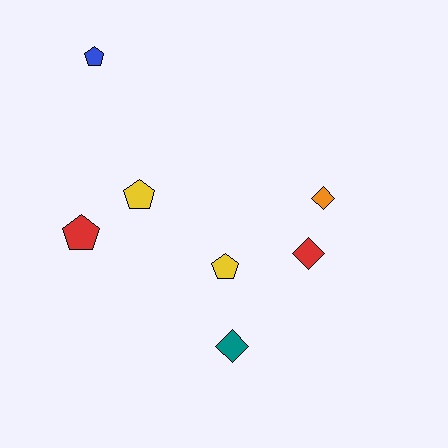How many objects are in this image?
There are 7 objects.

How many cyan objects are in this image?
There are no cyan objects.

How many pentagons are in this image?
There are 4 pentagons.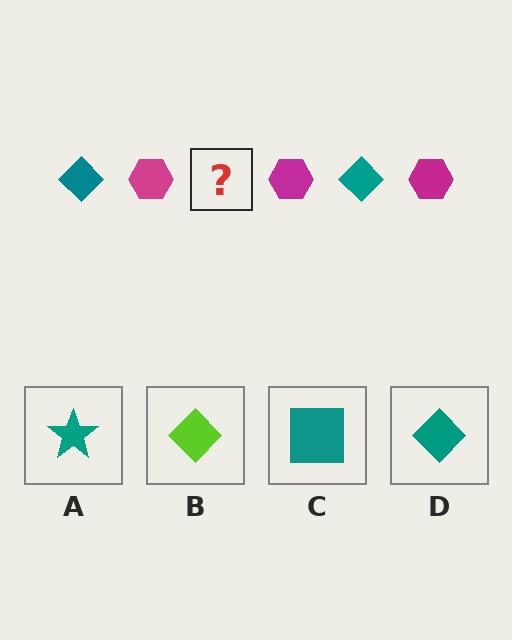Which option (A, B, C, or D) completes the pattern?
D.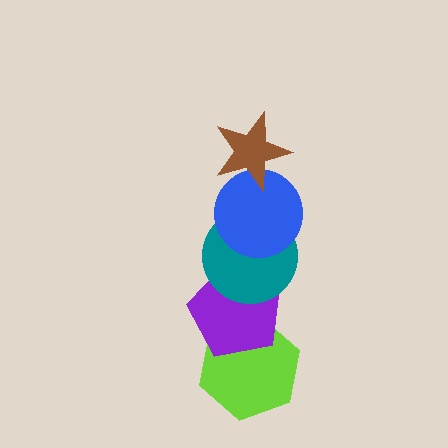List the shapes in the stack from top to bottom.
From top to bottom: the brown star, the blue circle, the teal circle, the purple pentagon, the lime hexagon.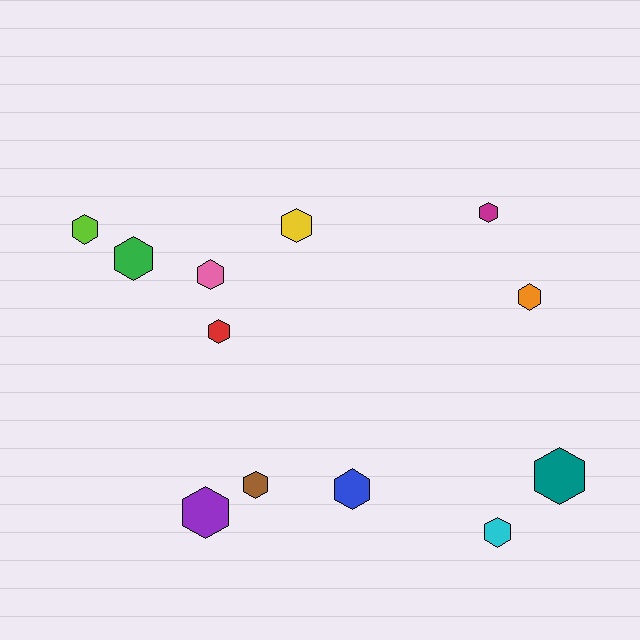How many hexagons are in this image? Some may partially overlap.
There are 12 hexagons.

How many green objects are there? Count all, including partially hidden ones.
There is 1 green object.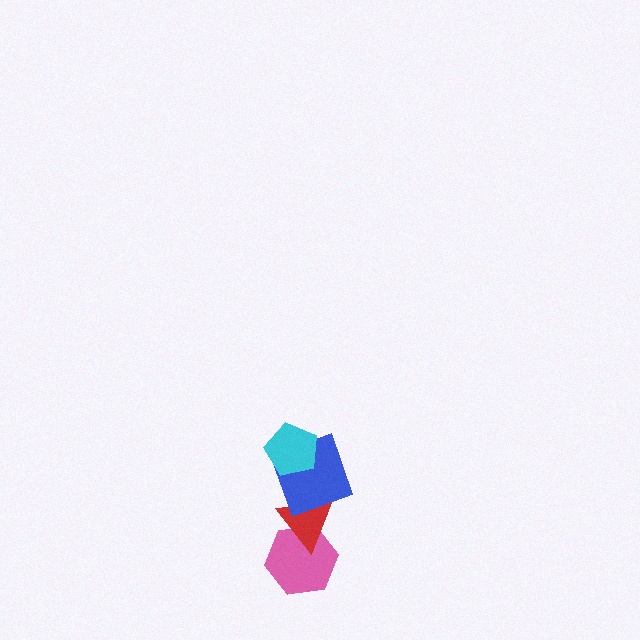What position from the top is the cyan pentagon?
The cyan pentagon is 1st from the top.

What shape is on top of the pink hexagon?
The red triangle is on top of the pink hexagon.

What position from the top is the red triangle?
The red triangle is 3rd from the top.